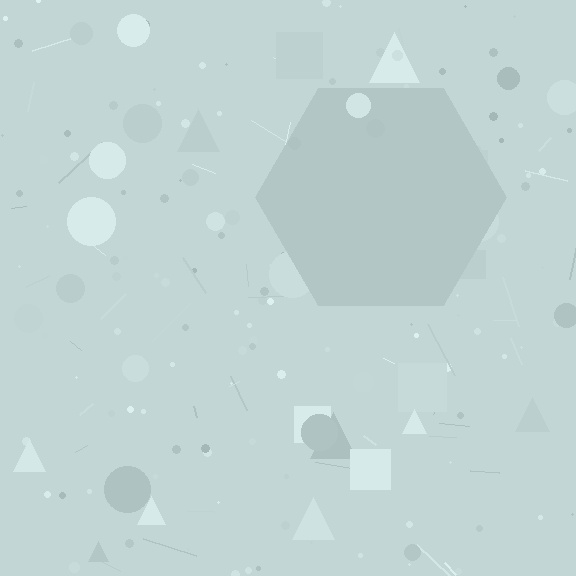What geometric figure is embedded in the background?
A hexagon is embedded in the background.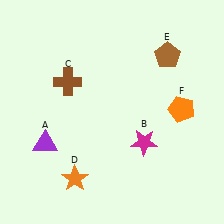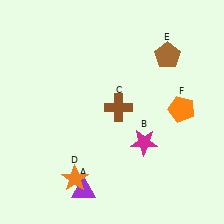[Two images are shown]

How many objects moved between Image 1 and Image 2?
2 objects moved between the two images.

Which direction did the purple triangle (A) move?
The purple triangle (A) moved down.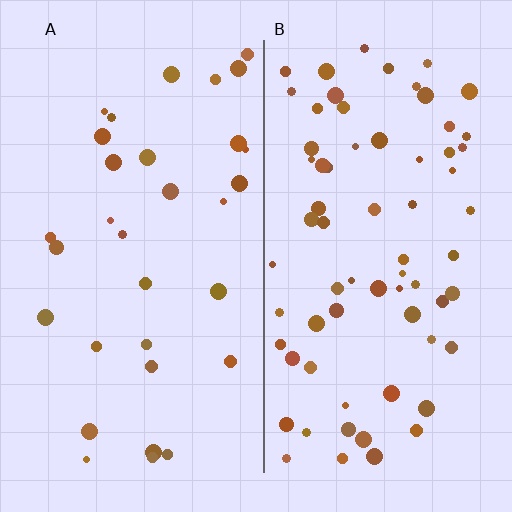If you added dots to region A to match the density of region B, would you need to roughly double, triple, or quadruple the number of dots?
Approximately double.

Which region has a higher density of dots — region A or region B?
B (the right).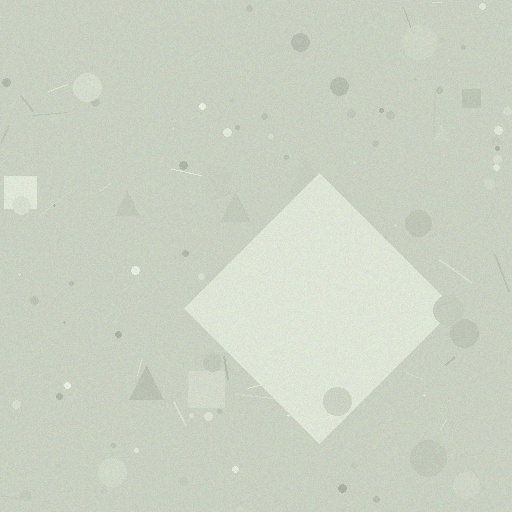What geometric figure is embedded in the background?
A diamond is embedded in the background.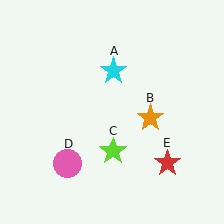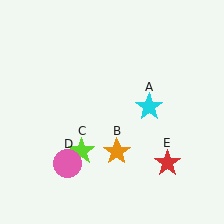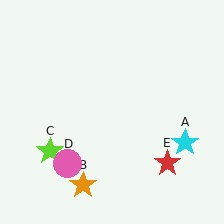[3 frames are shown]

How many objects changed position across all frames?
3 objects changed position: cyan star (object A), orange star (object B), lime star (object C).